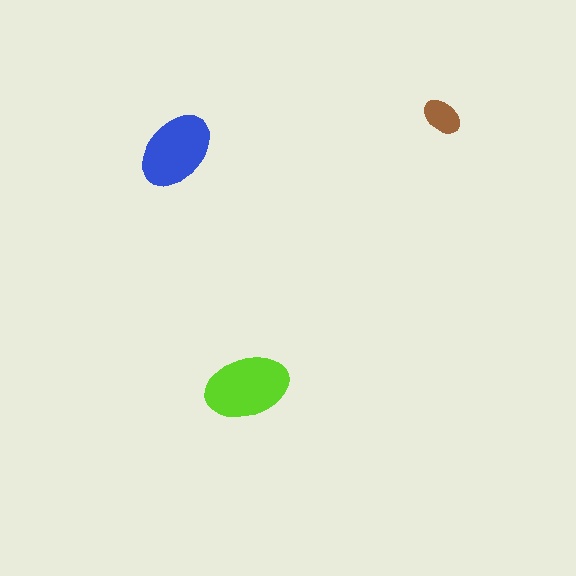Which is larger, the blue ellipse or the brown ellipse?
The blue one.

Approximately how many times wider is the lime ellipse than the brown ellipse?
About 2 times wider.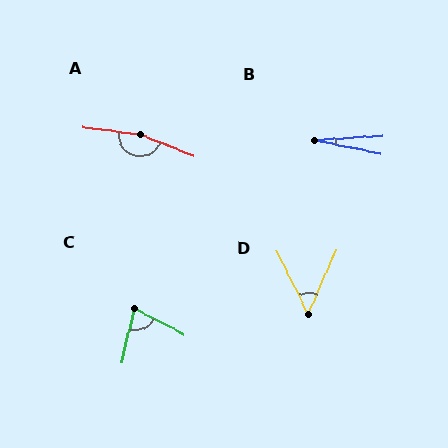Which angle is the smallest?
B, at approximately 15 degrees.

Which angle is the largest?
A, at approximately 166 degrees.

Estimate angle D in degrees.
Approximately 50 degrees.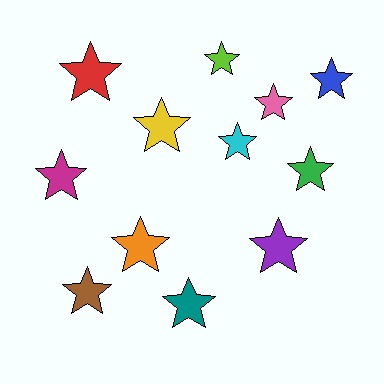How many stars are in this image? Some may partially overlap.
There are 12 stars.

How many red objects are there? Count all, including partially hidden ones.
There is 1 red object.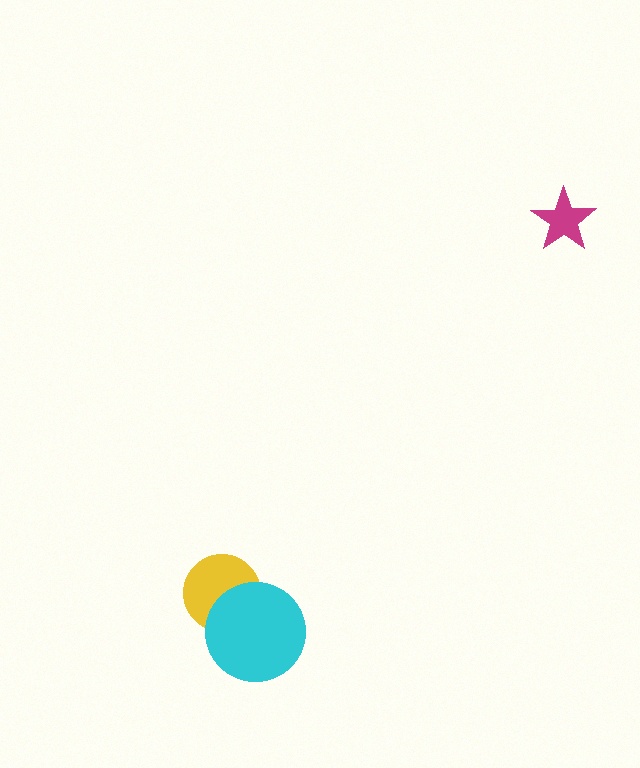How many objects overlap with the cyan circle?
1 object overlaps with the cyan circle.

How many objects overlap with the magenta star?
0 objects overlap with the magenta star.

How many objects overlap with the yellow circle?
1 object overlaps with the yellow circle.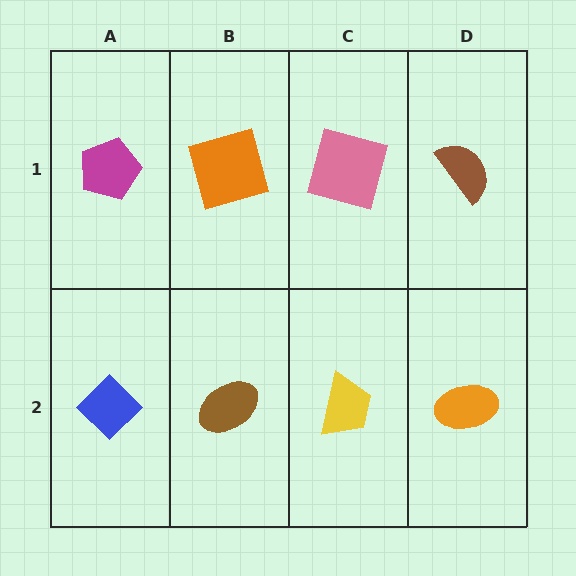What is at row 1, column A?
A magenta pentagon.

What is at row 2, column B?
A brown ellipse.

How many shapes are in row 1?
4 shapes.